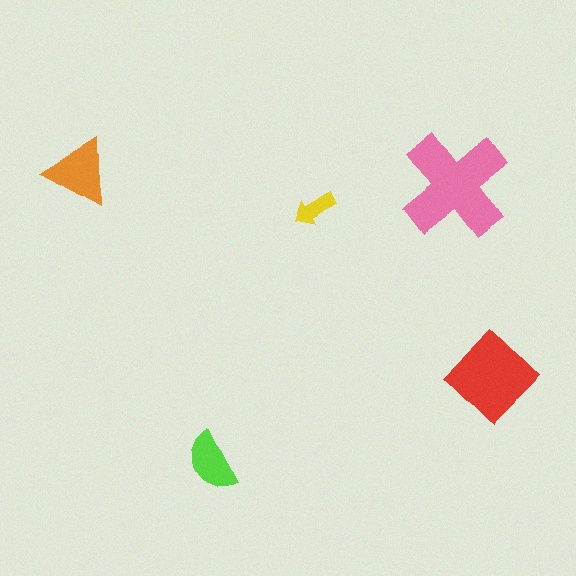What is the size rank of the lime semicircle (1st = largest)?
4th.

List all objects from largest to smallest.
The pink cross, the red diamond, the orange triangle, the lime semicircle, the yellow arrow.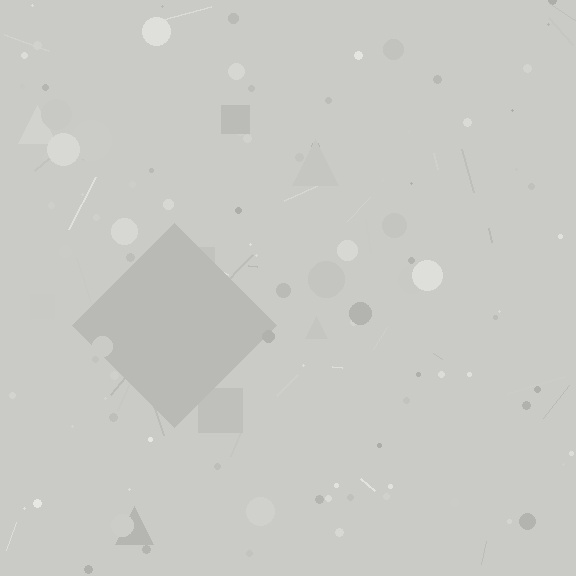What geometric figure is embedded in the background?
A diamond is embedded in the background.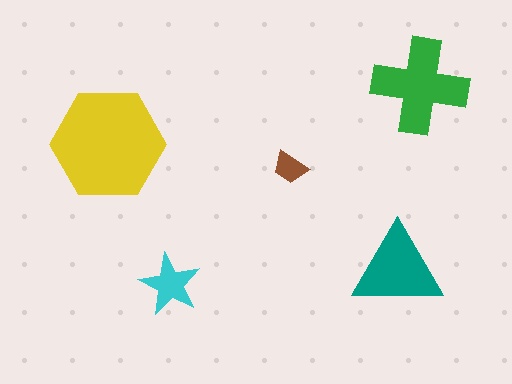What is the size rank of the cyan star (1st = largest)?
4th.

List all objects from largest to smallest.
The yellow hexagon, the green cross, the teal triangle, the cyan star, the brown trapezoid.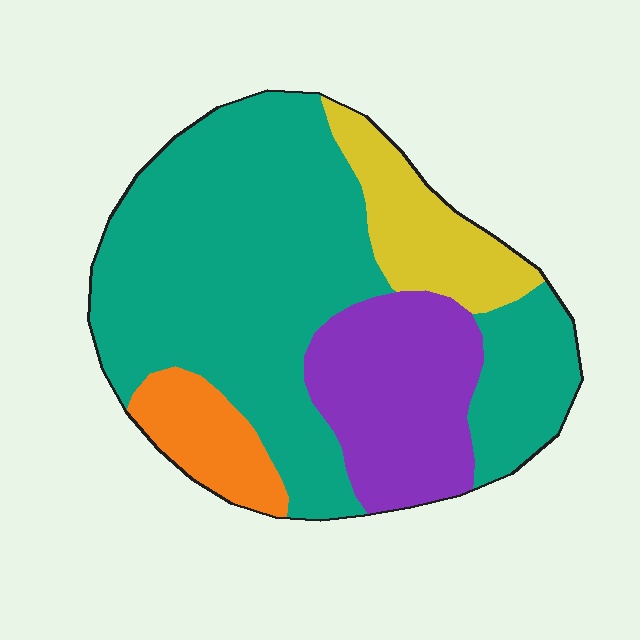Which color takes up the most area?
Teal, at roughly 60%.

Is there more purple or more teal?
Teal.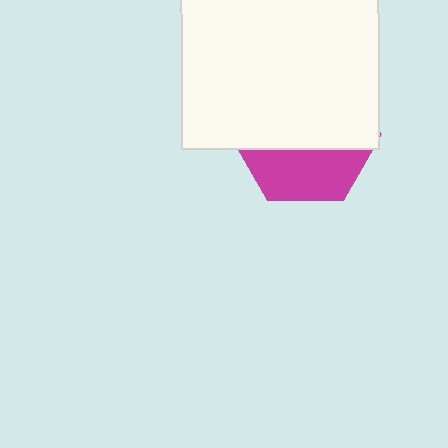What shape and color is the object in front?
The object in front is a white rectangle.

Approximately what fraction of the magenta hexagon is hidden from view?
Roughly 64% of the magenta hexagon is hidden behind the white rectangle.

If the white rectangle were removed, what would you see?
You would see the complete magenta hexagon.